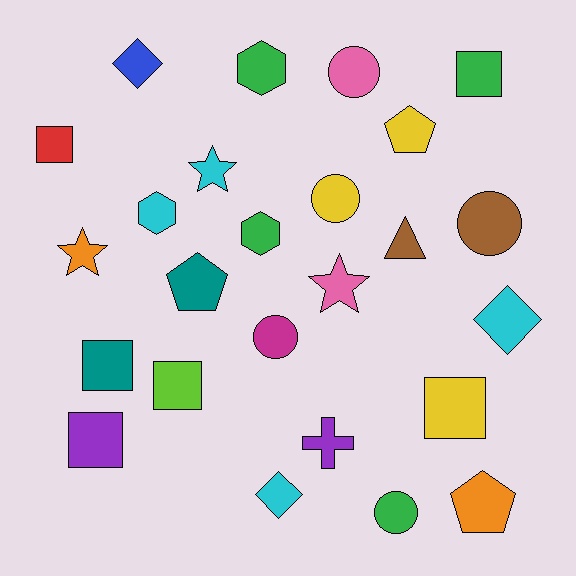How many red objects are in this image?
There is 1 red object.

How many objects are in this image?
There are 25 objects.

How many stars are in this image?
There are 3 stars.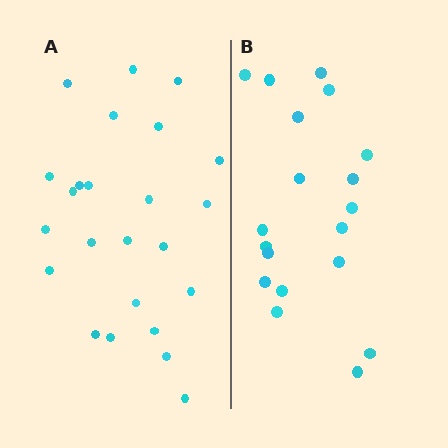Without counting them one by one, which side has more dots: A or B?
Region A (the left region) has more dots.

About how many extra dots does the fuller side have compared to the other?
Region A has about 5 more dots than region B.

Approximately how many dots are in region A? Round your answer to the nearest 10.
About 20 dots. (The exact count is 24, which rounds to 20.)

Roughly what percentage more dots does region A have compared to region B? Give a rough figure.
About 25% more.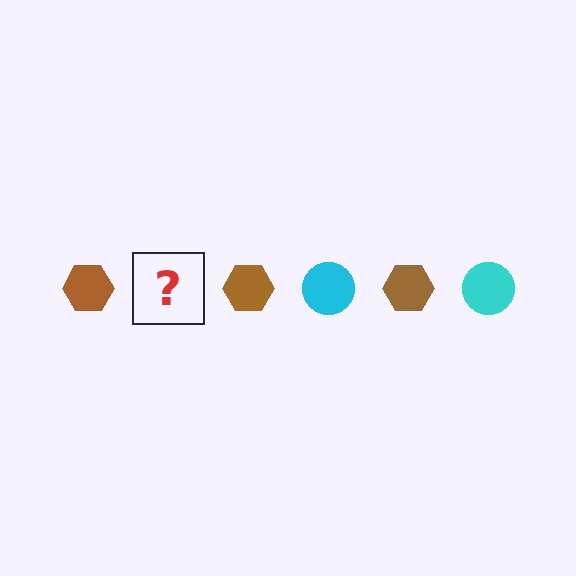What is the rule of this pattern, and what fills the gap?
The rule is that the pattern alternates between brown hexagon and cyan circle. The gap should be filled with a cyan circle.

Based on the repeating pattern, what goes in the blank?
The blank should be a cyan circle.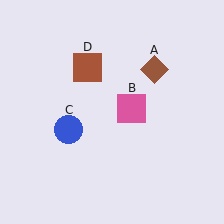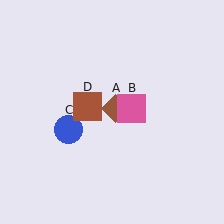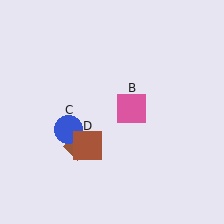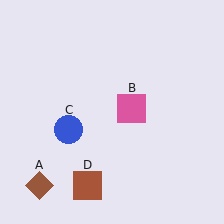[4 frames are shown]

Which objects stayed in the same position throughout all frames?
Pink square (object B) and blue circle (object C) remained stationary.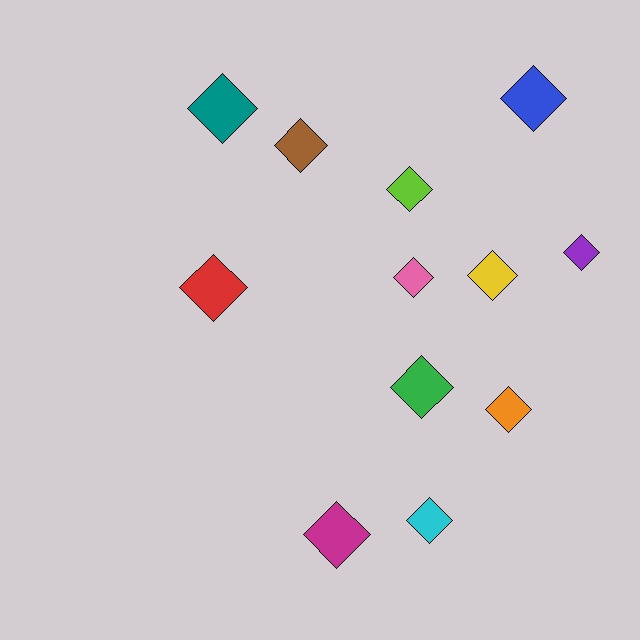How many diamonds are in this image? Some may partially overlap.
There are 12 diamonds.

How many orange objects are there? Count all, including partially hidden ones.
There is 1 orange object.